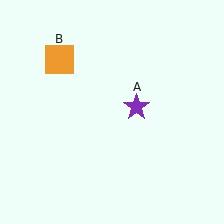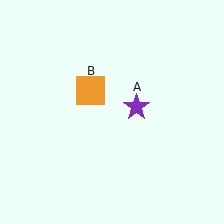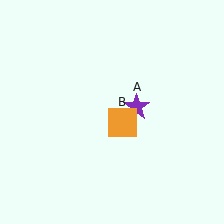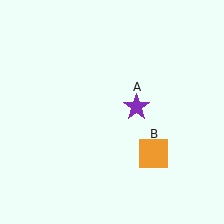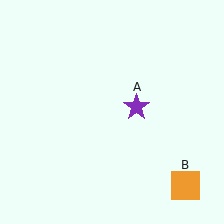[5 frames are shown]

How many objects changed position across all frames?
1 object changed position: orange square (object B).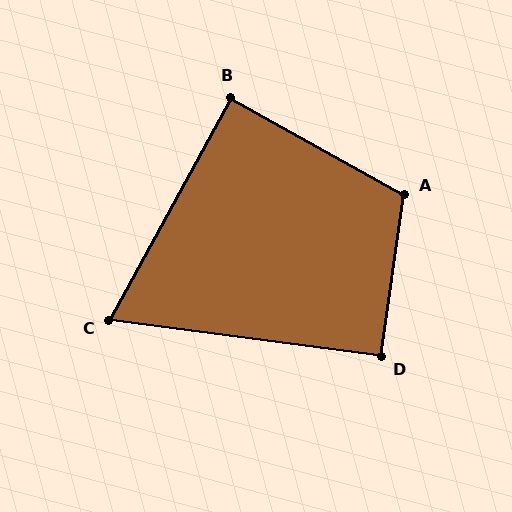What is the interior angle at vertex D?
Approximately 90 degrees (approximately right).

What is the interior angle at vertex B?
Approximately 90 degrees (approximately right).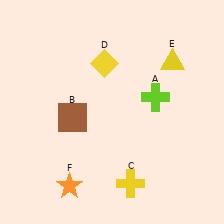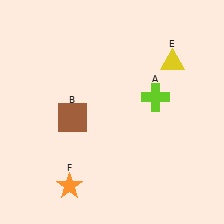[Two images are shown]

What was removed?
The yellow cross (C), the yellow diamond (D) were removed in Image 2.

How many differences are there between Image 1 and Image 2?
There are 2 differences between the two images.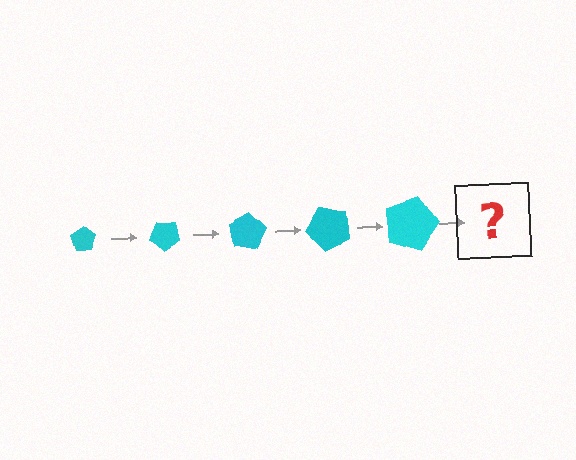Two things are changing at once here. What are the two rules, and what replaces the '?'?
The two rules are that the pentagon grows larger each step and it rotates 40 degrees each step. The '?' should be a pentagon, larger than the previous one and rotated 200 degrees from the start.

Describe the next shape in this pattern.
It should be a pentagon, larger than the previous one and rotated 200 degrees from the start.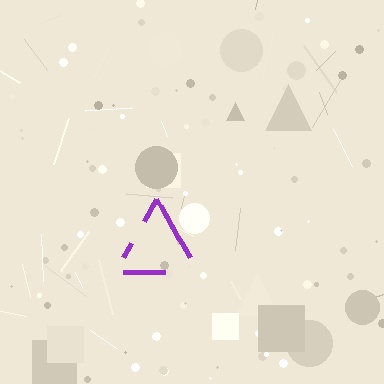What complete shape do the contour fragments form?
The contour fragments form a triangle.